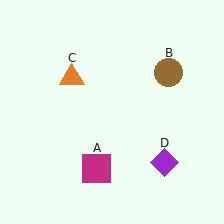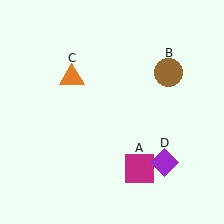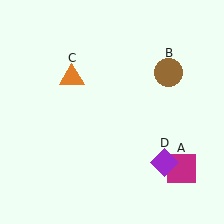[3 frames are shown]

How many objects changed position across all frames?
1 object changed position: magenta square (object A).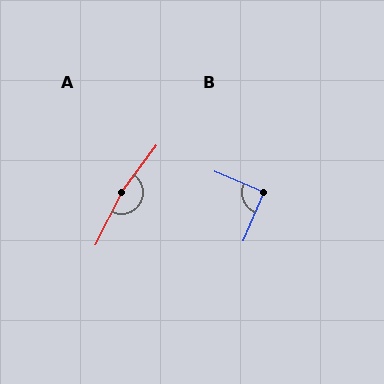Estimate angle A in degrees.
Approximately 170 degrees.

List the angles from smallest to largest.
B (90°), A (170°).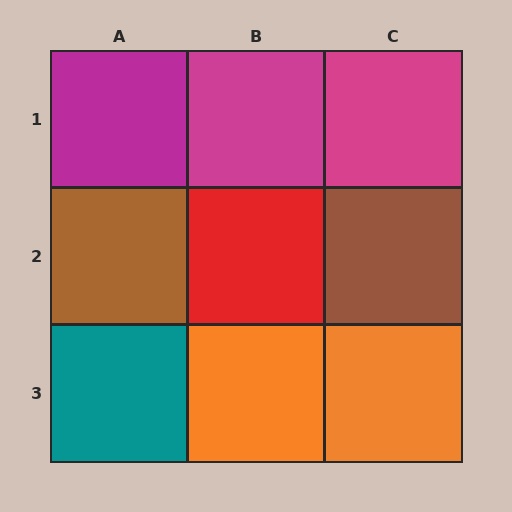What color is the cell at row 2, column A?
Brown.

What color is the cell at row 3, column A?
Teal.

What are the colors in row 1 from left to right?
Magenta, magenta, magenta.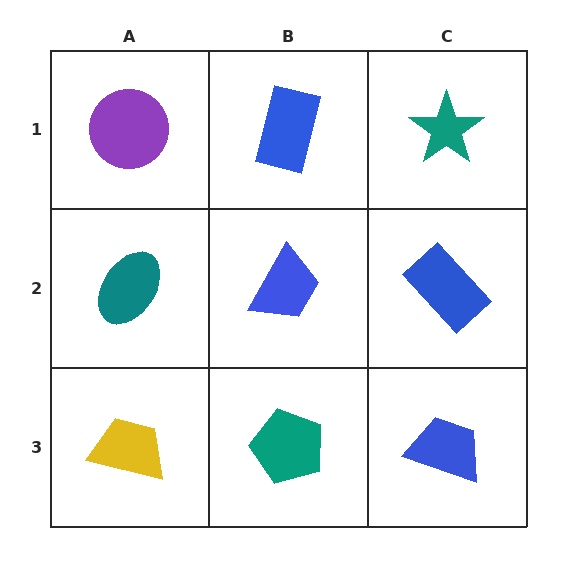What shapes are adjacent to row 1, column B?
A blue trapezoid (row 2, column B), a purple circle (row 1, column A), a teal star (row 1, column C).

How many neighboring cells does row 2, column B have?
4.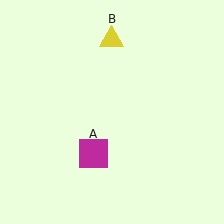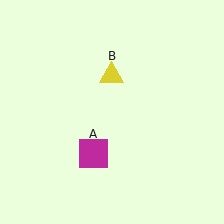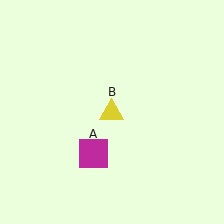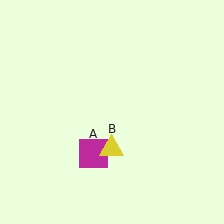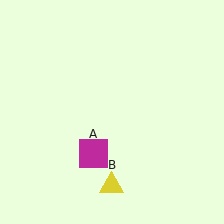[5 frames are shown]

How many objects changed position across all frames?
1 object changed position: yellow triangle (object B).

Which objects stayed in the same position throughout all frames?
Magenta square (object A) remained stationary.